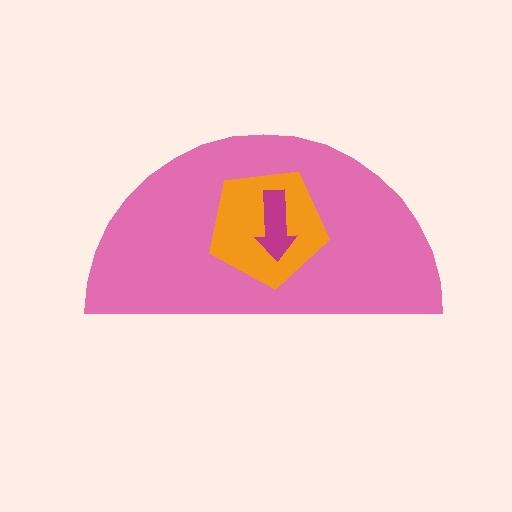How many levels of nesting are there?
3.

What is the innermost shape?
The magenta arrow.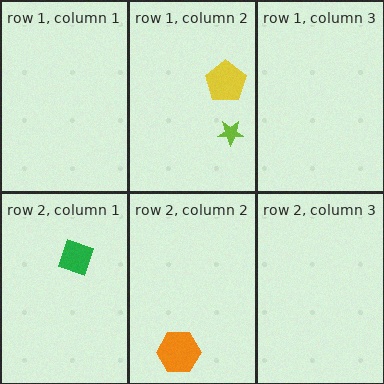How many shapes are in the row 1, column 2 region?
2.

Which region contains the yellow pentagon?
The row 1, column 2 region.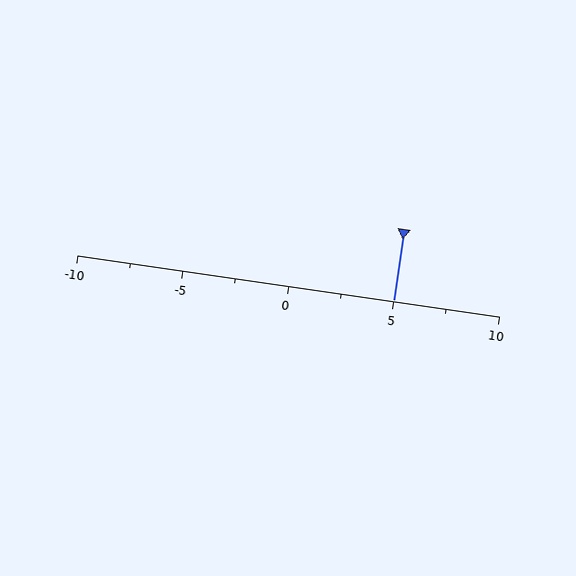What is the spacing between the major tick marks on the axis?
The major ticks are spaced 5 apart.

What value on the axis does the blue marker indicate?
The marker indicates approximately 5.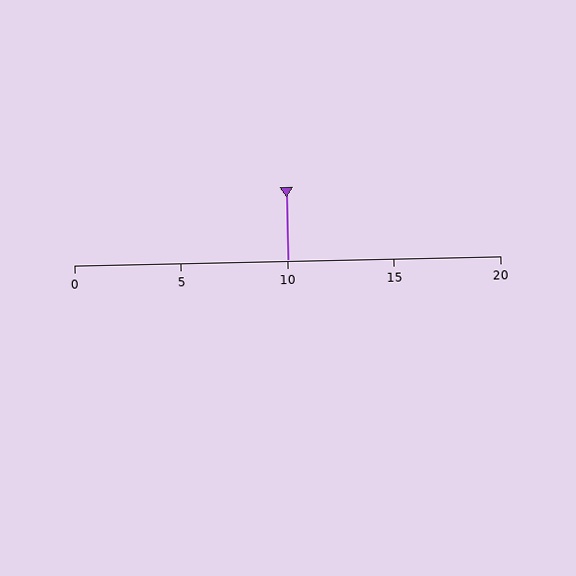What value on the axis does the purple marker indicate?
The marker indicates approximately 10.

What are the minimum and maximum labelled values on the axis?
The axis runs from 0 to 20.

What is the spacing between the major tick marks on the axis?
The major ticks are spaced 5 apart.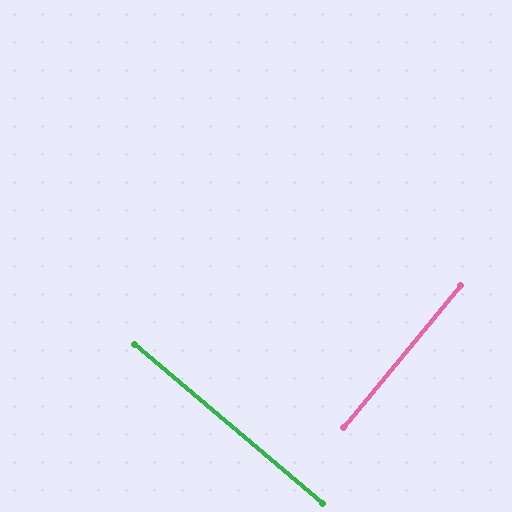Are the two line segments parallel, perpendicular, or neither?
Perpendicular — they meet at approximately 89°.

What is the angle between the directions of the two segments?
Approximately 89 degrees.